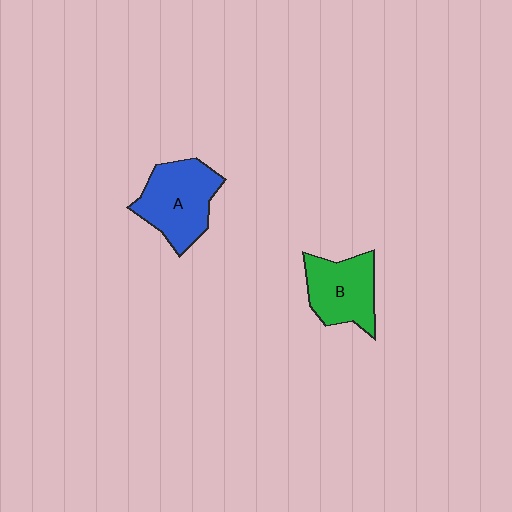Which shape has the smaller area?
Shape B (green).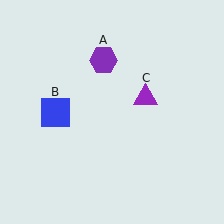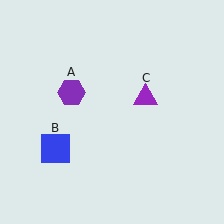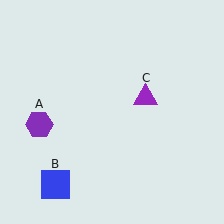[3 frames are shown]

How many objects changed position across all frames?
2 objects changed position: purple hexagon (object A), blue square (object B).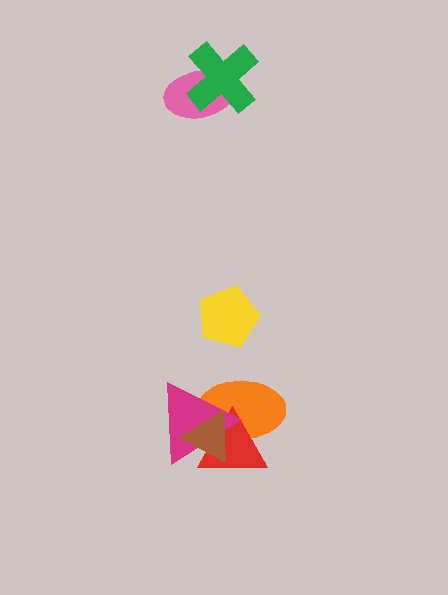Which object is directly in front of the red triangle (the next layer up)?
The magenta triangle is directly in front of the red triangle.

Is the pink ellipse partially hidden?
Yes, it is partially covered by another shape.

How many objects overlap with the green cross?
1 object overlaps with the green cross.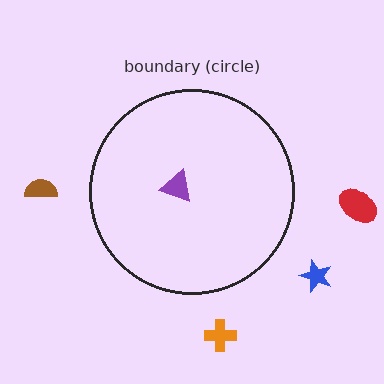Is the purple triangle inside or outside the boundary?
Inside.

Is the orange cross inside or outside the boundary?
Outside.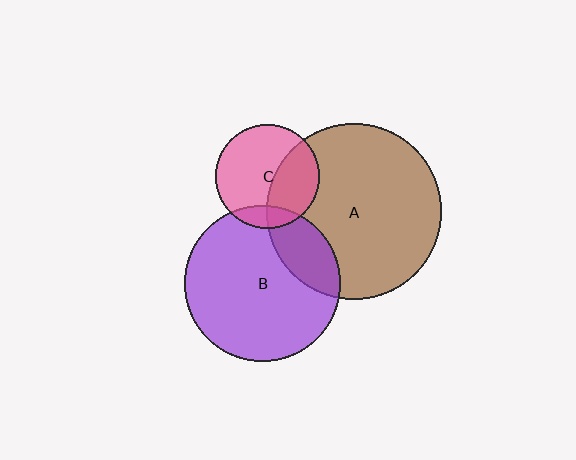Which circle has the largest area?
Circle A (brown).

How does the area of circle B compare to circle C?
Approximately 2.3 times.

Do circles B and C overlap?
Yes.